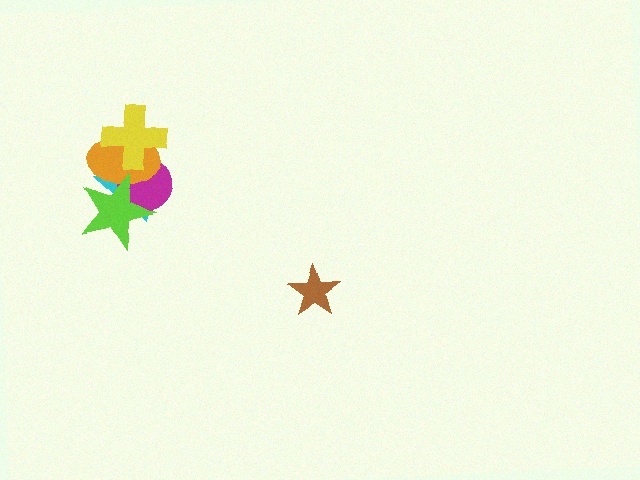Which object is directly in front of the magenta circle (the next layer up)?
The orange ellipse is directly in front of the magenta circle.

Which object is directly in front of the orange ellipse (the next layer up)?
The lime star is directly in front of the orange ellipse.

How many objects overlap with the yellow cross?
3 objects overlap with the yellow cross.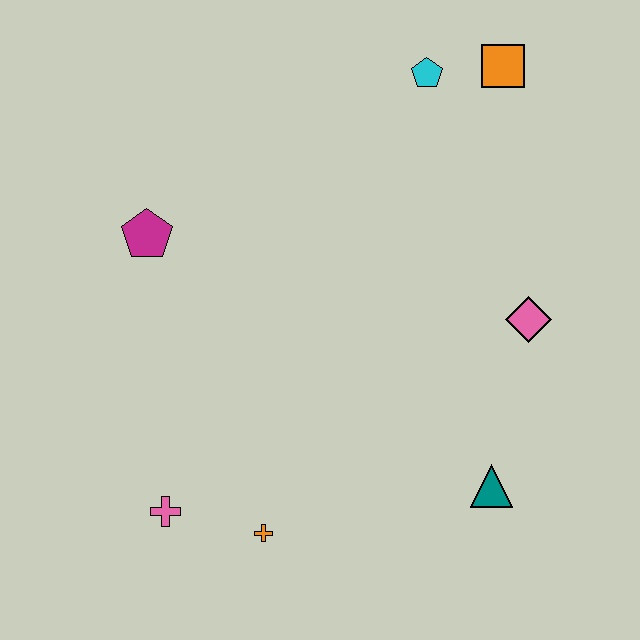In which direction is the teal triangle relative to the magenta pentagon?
The teal triangle is to the right of the magenta pentagon.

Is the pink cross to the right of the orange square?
No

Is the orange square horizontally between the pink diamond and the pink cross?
Yes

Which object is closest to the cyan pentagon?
The orange square is closest to the cyan pentagon.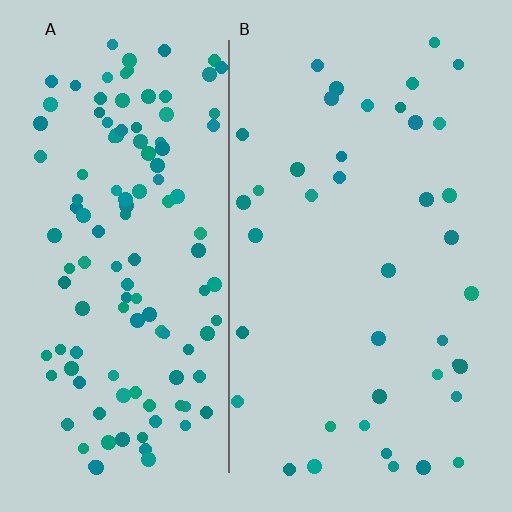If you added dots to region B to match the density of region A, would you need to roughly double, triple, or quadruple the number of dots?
Approximately triple.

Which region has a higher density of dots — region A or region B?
A (the left).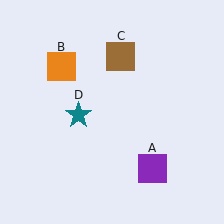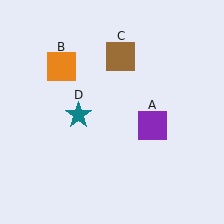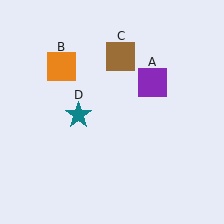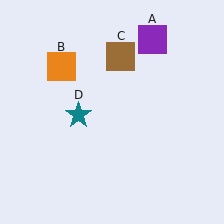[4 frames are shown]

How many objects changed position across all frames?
1 object changed position: purple square (object A).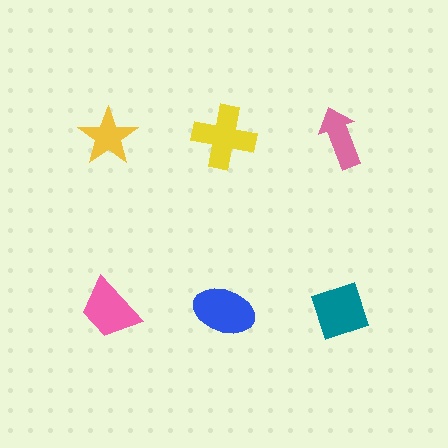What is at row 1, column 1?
A yellow star.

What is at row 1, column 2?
A yellow cross.